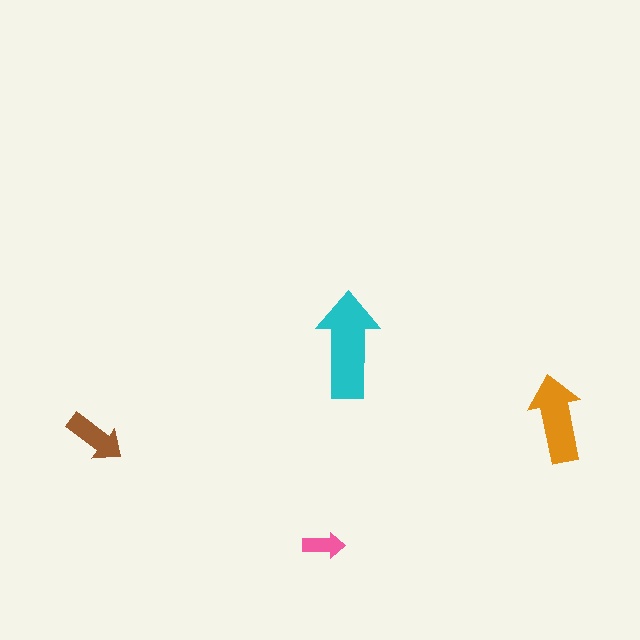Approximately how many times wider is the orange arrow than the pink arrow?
About 2 times wider.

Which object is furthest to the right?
The orange arrow is rightmost.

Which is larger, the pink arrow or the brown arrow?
The brown one.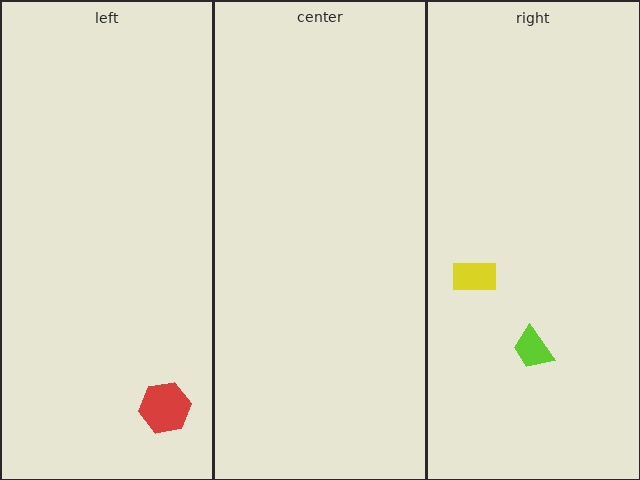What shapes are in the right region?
The lime trapezoid, the yellow rectangle.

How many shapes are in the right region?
2.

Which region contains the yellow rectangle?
The right region.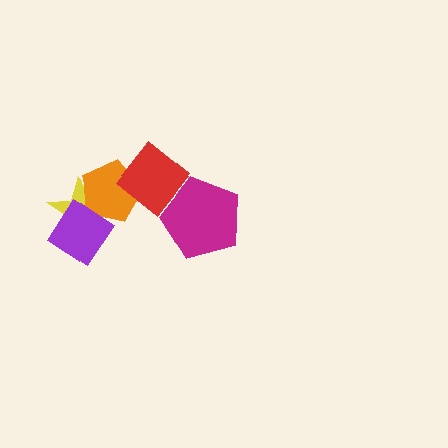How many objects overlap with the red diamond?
2 objects overlap with the red diamond.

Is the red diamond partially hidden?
No, no other shape covers it.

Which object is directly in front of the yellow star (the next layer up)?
The orange pentagon is directly in front of the yellow star.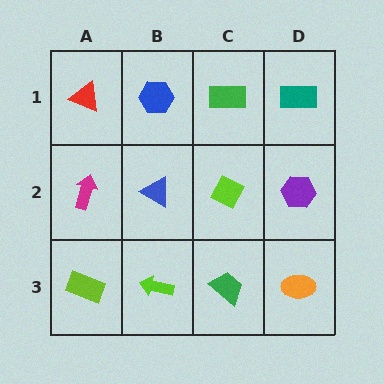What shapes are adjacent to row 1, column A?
A magenta arrow (row 2, column A), a blue hexagon (row 1, column B).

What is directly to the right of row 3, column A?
A lime arrow.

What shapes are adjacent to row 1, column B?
A blue triangle (row 2, column B), a red triangle (row 1, column A), a green rectangle (row 1, column C).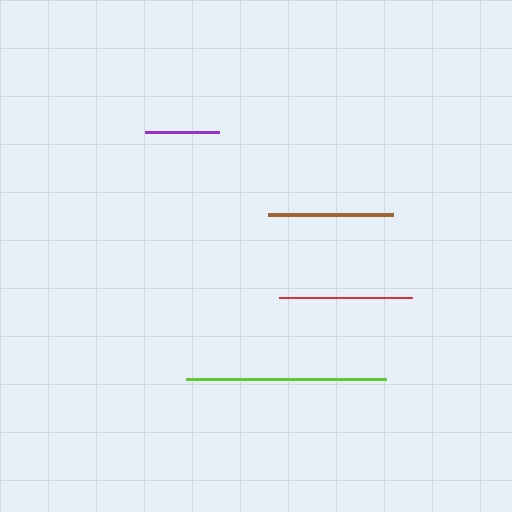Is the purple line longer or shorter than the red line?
The red line is longer than the purple line.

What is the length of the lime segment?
The lime segment is approximately 200 pixels long.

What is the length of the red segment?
The red segment is approximately 134 pixels long.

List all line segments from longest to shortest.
From longest to shortest: lime, red, brown, purple.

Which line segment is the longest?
The lime line is the longest at approximately 200 pixels.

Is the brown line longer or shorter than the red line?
The red line is longer than the brown line.